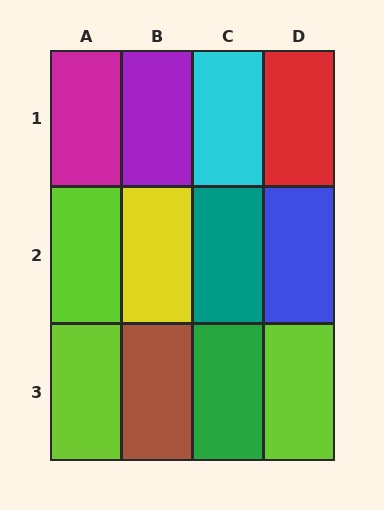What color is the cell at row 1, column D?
Red.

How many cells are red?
1 cell is red.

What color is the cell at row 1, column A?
Magenta.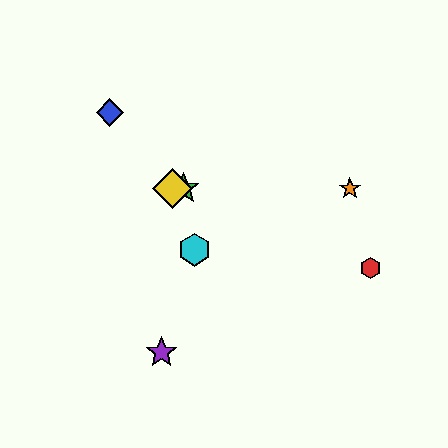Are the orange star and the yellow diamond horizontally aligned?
Yes, both are at y≈189.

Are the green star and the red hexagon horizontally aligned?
No, the green star is at y≈189 and the red hexagon is at y≈268.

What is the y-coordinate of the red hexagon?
The red hexagon is at y≈268.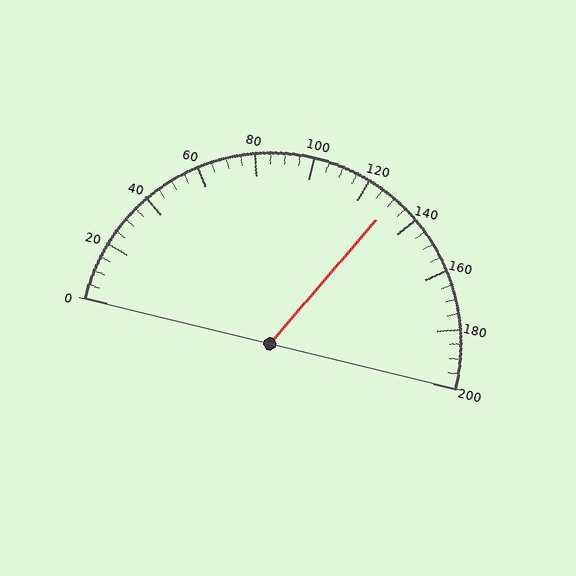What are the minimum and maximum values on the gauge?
The gauge ranges from 0 to 200.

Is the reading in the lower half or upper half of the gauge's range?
The reading is in the upper half of the range (0 to 200).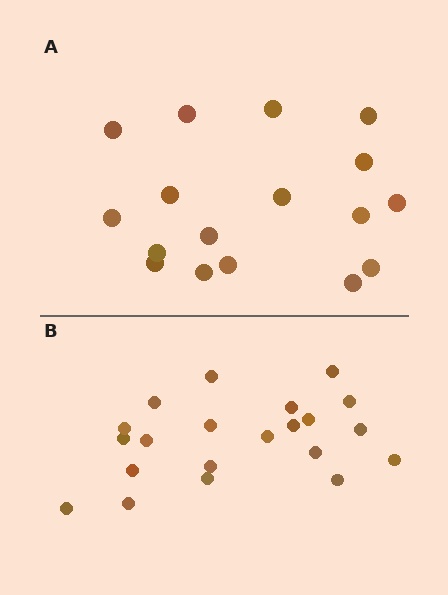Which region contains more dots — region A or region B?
Region B (the bottom region) has more dots.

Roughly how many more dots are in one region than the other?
Region B has about 4 more dots than region A.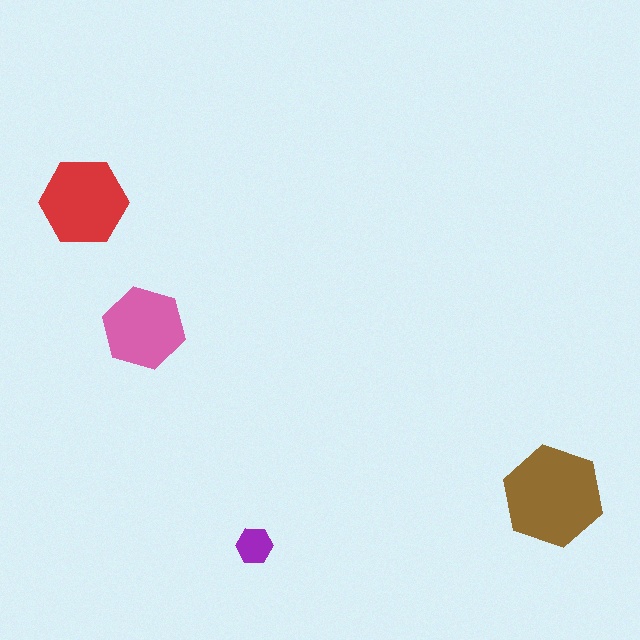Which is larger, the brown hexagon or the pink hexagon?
The brown one.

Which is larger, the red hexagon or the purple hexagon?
The red one.